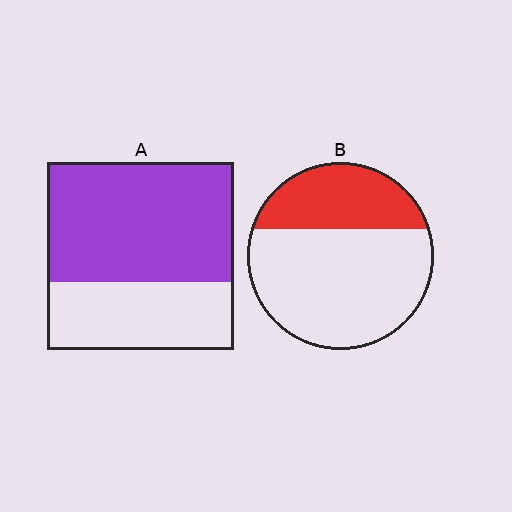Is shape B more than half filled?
No.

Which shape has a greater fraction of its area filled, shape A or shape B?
Shape A.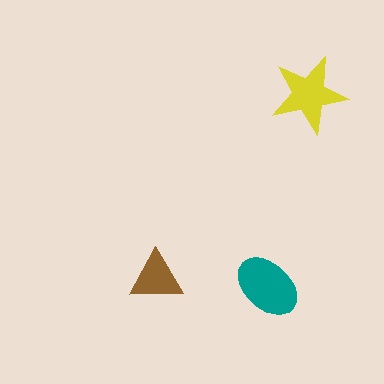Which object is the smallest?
The brown triangle.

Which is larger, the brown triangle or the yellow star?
The yellow star.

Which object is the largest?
The teal ellipse.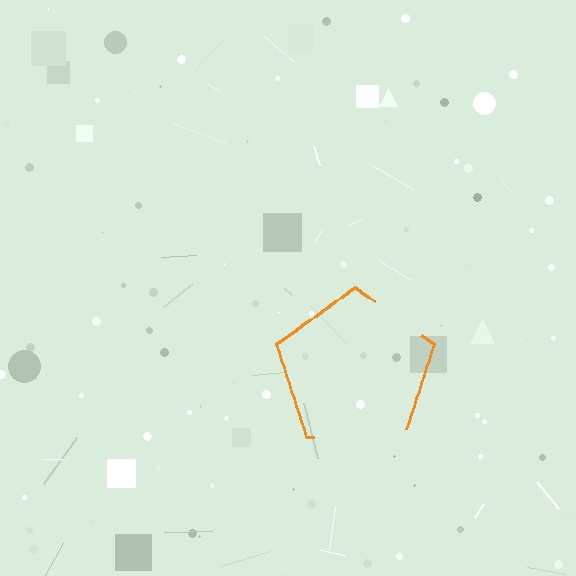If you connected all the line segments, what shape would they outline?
They would outline a pentagon.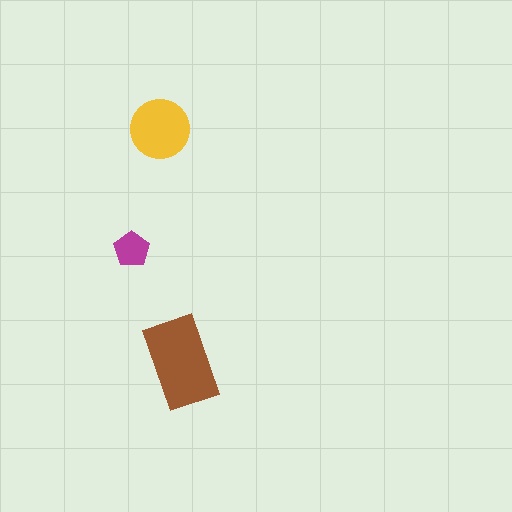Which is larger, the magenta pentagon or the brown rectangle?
The brown rectangle.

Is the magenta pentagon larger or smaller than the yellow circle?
Smaller.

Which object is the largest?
The brown rectangle.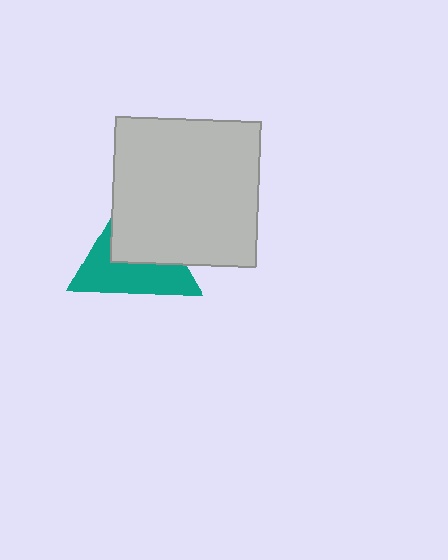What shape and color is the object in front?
The object in front is a light gray rectangle.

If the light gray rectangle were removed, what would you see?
You would see the complete teal triangle.